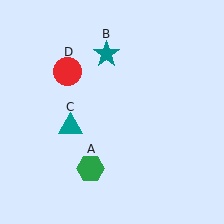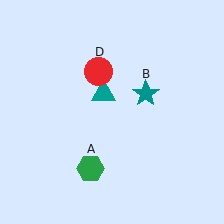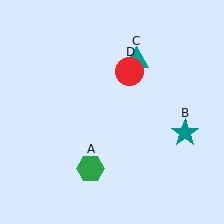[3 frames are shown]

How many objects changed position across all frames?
3 objects changed position: teal star (object B), teal triangle (object C), red circle (object D).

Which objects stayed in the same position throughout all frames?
Green hexagon (object A) remained stationary.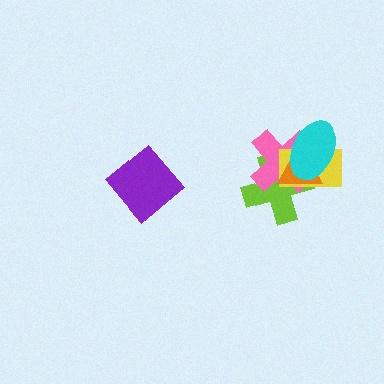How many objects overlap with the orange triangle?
4 objects overlap with the orange triangle.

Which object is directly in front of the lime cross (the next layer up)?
The pink cross is directly in front of the lime cross.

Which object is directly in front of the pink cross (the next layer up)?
The yellow rectangle is directly in front of the pink cross.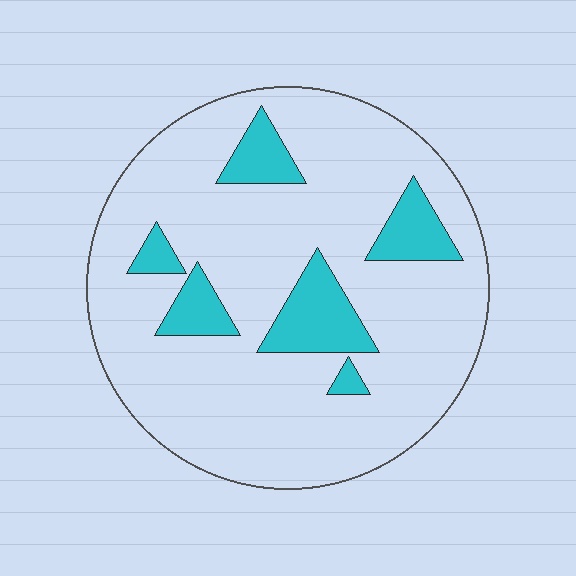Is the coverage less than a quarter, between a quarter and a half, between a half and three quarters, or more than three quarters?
Less than a quarter.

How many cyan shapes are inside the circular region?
6.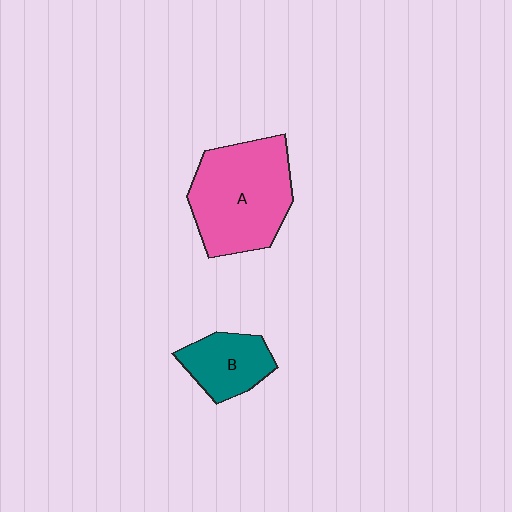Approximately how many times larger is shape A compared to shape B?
Approximately 2.1 times.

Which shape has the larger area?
Shape A (pink).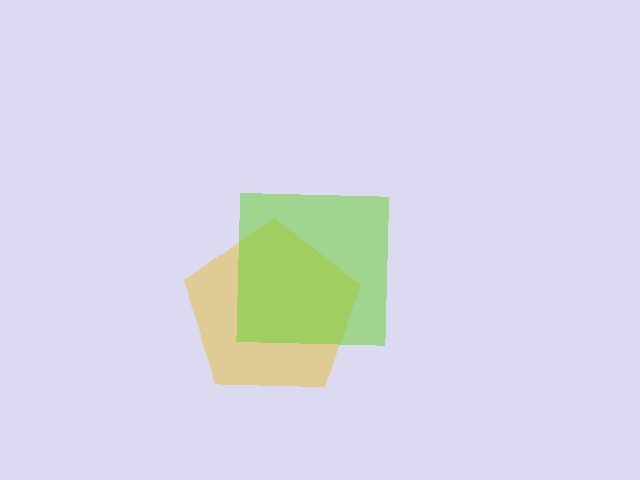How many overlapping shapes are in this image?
There are 2 overlapping shapes in the image.